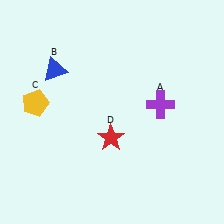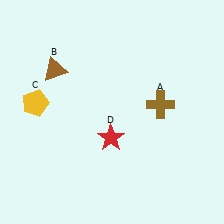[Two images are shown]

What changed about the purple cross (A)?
In Image 1, A is purple. In Image 2, it changed to brown.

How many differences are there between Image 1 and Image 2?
There are 2 differences between the two images.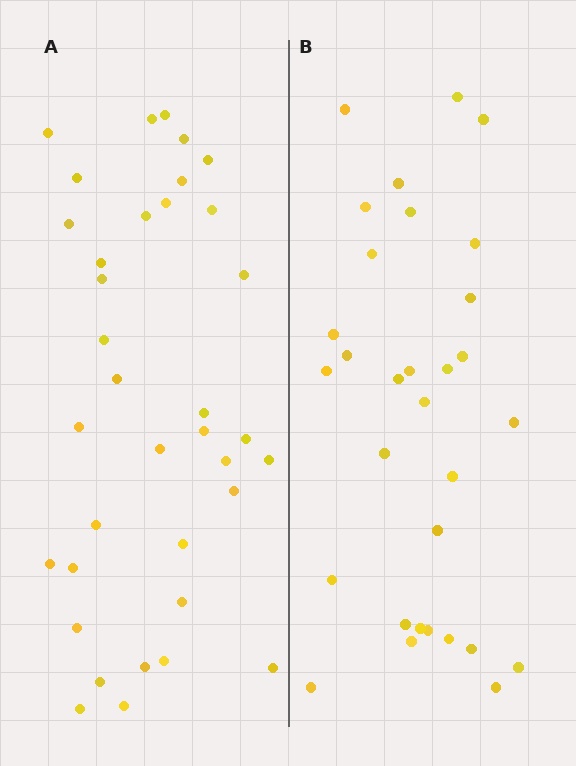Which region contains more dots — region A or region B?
Region A (the left region) has more dots.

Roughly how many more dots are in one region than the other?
Region A has about 5 more dots than region B.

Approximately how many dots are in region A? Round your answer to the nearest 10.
About 40 dots. (The exact count is 36, which rounds to 40.)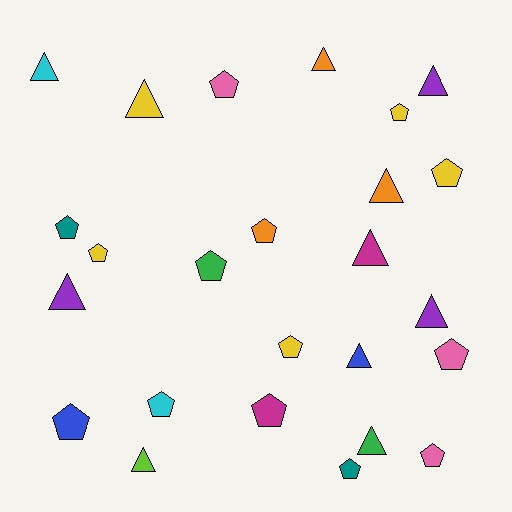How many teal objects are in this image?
There are 2 teal objects.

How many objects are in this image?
There are 25 objects.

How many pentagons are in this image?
There are 14 pentagons.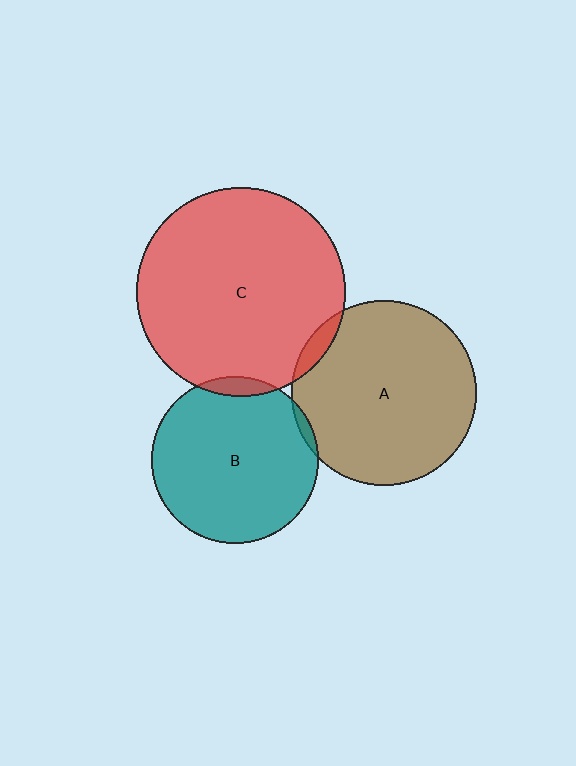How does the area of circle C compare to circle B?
Approximately 1.6 times.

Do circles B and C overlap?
Yes.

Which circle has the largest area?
Circle C (red).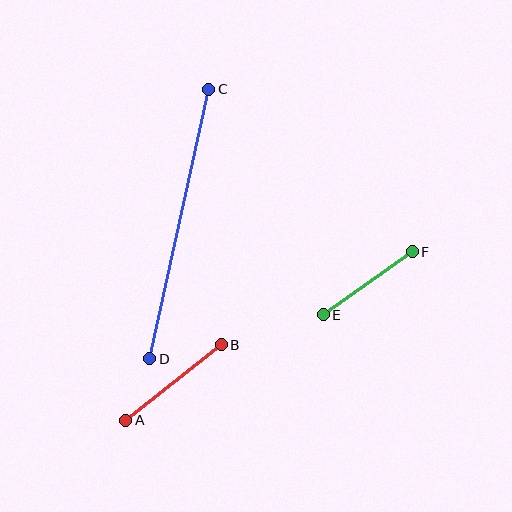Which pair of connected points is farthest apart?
Points C and D are farthest apart.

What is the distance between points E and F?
The distance is approximately 109 pixels.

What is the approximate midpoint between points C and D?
The midpoint is at approximately (179, 224) pixels.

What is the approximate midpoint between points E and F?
The midpoint is at approximately (368, 283) pixels.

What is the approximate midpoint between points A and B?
The midpoint is at approximately (174, 382) pixels.